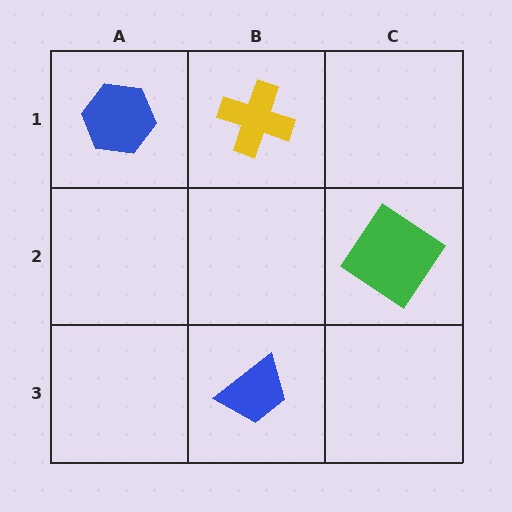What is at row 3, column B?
A blue trapezoid.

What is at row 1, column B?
A yellow cross.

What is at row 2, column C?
A green diamond.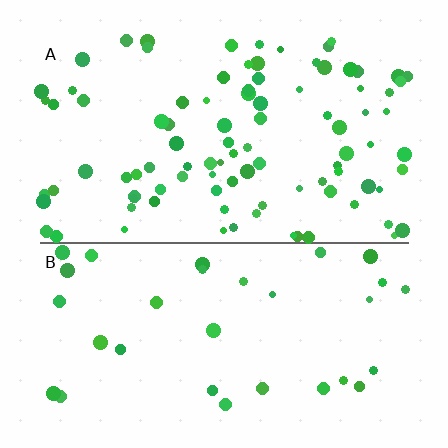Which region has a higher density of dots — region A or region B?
A (the top).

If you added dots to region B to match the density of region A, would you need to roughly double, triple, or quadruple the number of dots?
Approximately triple.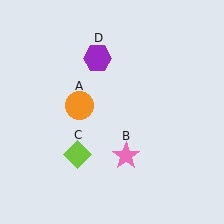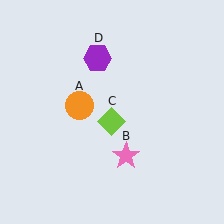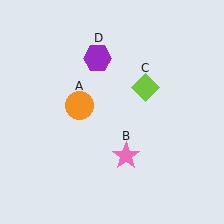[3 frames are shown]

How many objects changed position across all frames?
1 object changed position: lime diamond (object C).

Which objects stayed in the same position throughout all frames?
Orange circle (object A) and pink star (object B) and purple hexagon (object D) remained stationary.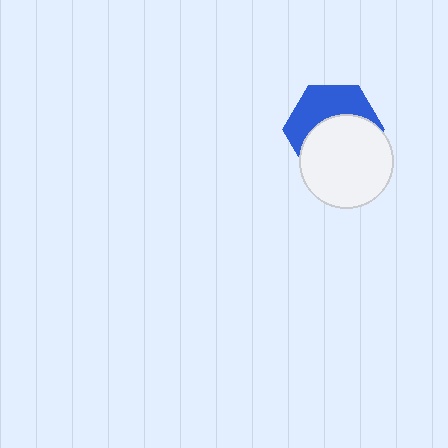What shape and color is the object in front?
The object in front is a white circle.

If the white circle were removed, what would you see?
You would see the complete blue hexagon.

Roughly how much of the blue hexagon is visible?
A small part of it is visible (roughly 45%).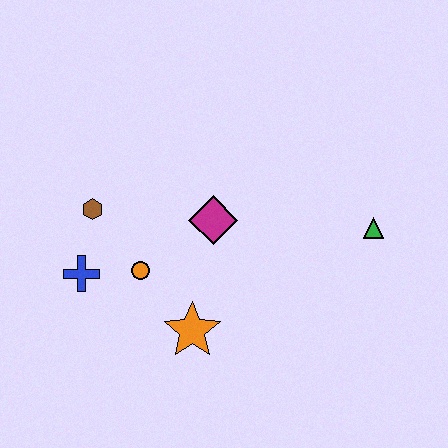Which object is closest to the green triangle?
The magenta diamond is closest to the green triangle.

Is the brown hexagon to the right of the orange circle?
No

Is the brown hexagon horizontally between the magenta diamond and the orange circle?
No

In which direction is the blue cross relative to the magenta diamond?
The blue cross is to the left of the magenta diamond.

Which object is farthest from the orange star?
The green triangle is farthest from the orange star.